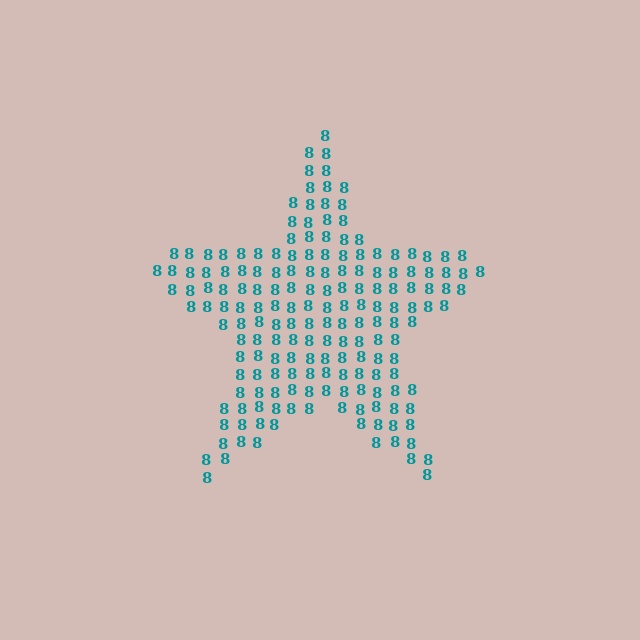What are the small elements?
The small elements are digit 8's.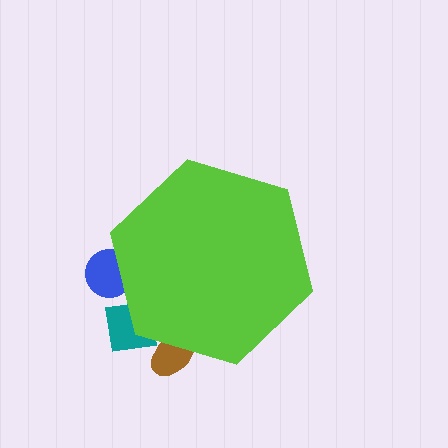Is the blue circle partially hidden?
Yes, the blue circle is partially hidden behind the lime hexagon.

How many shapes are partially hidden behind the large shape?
3 shapes are partially hidden.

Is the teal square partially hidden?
Yes, the teal square is partially hidden behind the lime hexagon.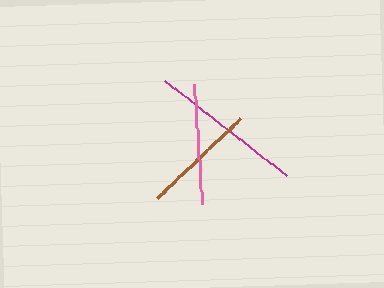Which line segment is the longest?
The magenta line is the longest at approximately 156 pixels.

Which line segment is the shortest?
The brown line is the shortest at approximately 116 pixels.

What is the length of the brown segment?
The brown segment is approximately 116 pixels long.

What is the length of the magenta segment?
The magenta segment is approximately 156 pixels long.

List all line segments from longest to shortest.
From longest to shortest: magenta, pink, brown.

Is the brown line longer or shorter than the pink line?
The pink line is longer than the brown line.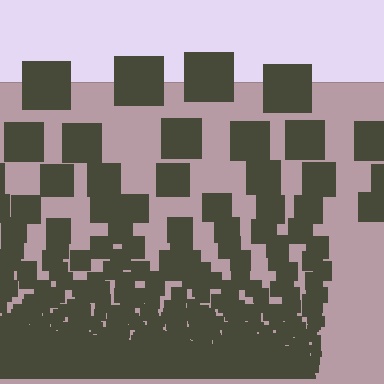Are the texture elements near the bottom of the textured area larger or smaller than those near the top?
Smaller. The gradient is inverted — elements near the bottom are smaller and denser.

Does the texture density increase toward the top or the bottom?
Density increases toward the bottom.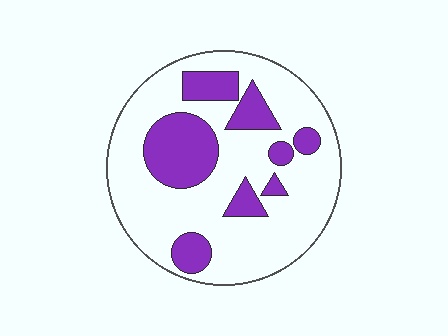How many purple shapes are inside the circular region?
8.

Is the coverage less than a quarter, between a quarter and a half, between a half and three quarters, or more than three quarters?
Between a quarter and a half.